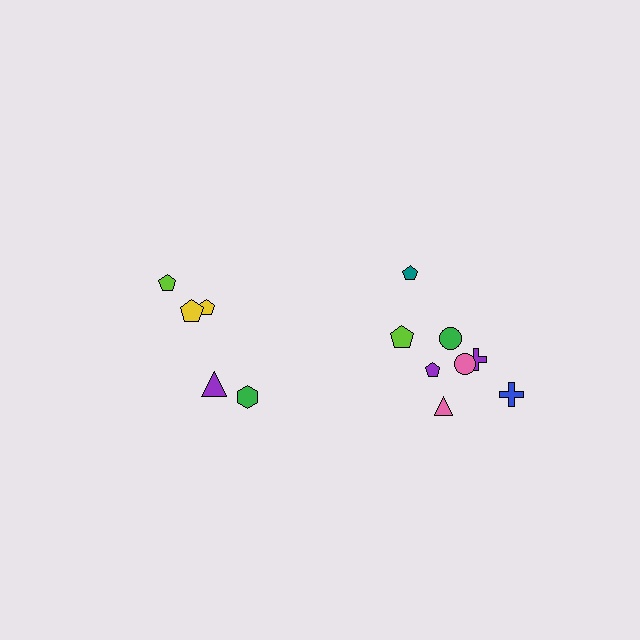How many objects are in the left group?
There are 5 objects.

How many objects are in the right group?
There are 8 objects.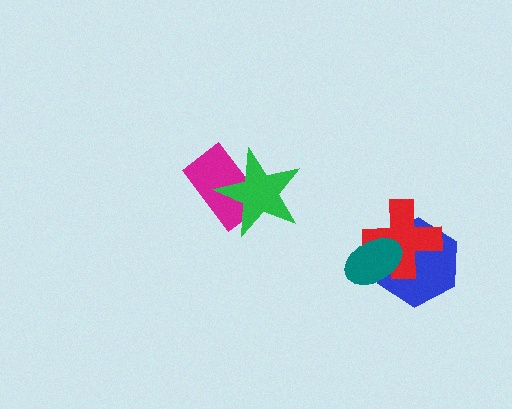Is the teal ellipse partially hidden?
No, no other shape covers it.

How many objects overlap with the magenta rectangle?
1 object overlaps with the magenta rectangle.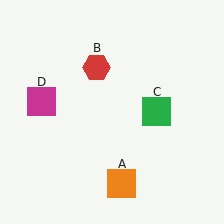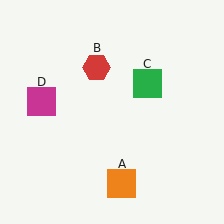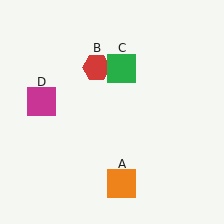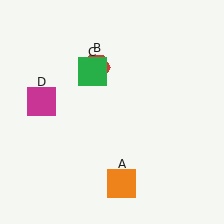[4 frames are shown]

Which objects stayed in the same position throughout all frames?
Orange square (object A) and red hexagon (object B) and magenta square (object D) remained stationary.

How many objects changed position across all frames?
1 object changed position: green square (object C).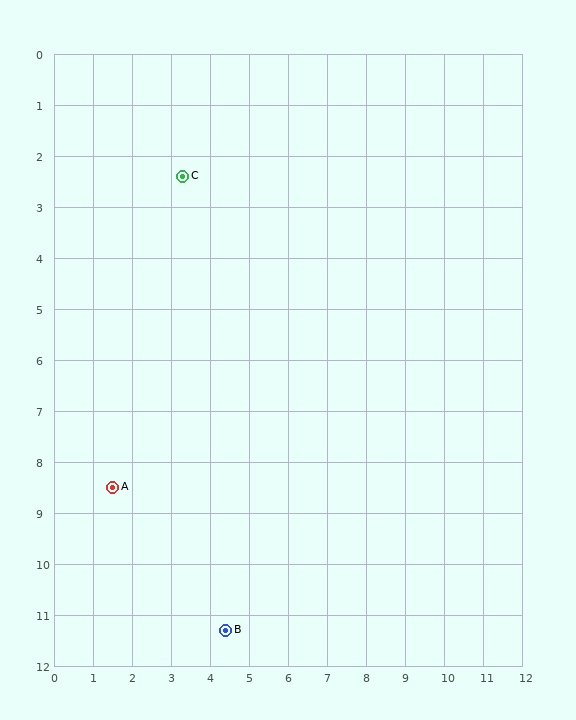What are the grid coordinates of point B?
Point B is at approximately (4.4, 11.3).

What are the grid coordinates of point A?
Point A is at approximately (1.5, 8.5).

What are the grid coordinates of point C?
Point C is at approximately (3.3, 2.4).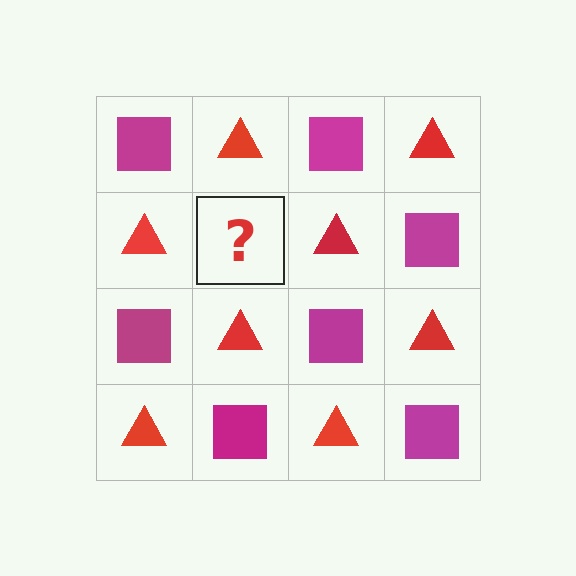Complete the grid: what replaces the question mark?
The question mark should be replaced with a magenta square.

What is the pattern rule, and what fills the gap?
The rule is that it alternates magenta square and red triangle in a checkerboard pattern. The gap should be filled with a magenta square.